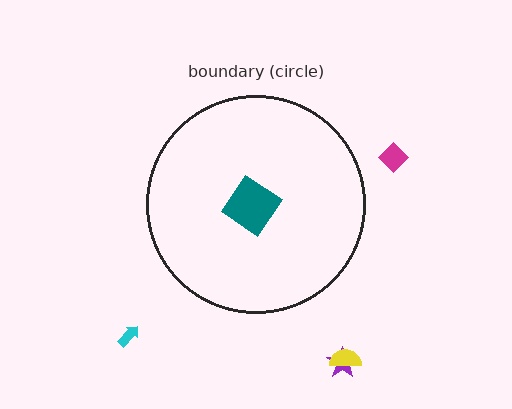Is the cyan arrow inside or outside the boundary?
Outside.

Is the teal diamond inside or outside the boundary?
Inside.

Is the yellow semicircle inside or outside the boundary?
Outside.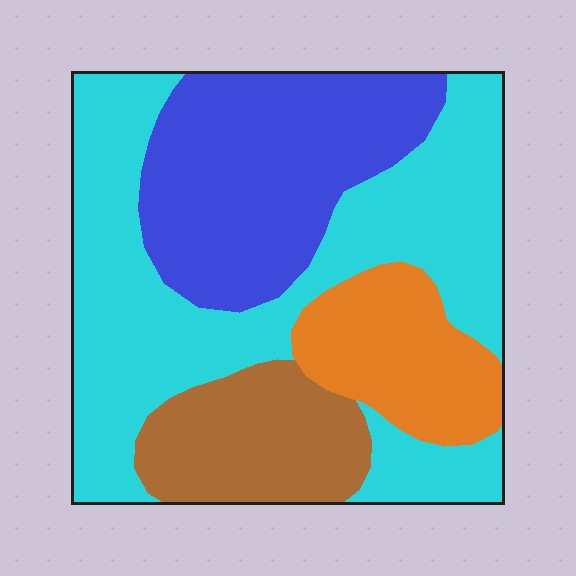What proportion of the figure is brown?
Brown covers 14% of the figure.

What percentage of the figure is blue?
Blue takes up between a quarter and a half of the figure.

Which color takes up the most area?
Cyan, at roughly 45%.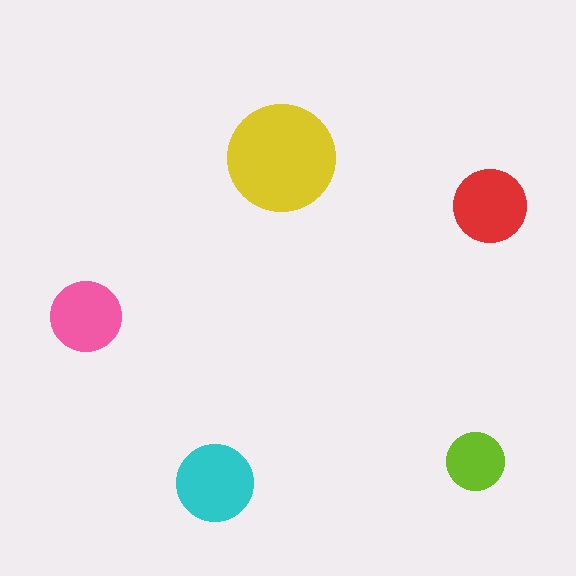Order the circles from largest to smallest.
the yellow one, the cyan one, the red one, the pink one, the lime one.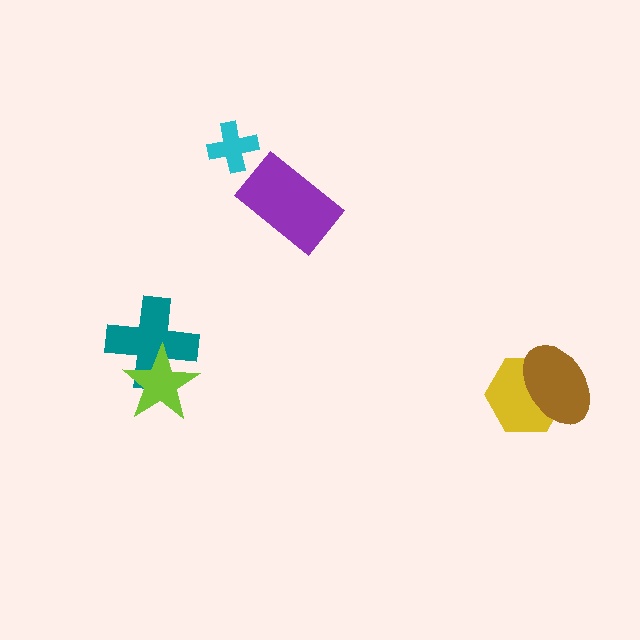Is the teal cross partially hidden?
Yes, it is partially covered by another shape.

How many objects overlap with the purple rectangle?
0 objects overlap with the purple rectangle.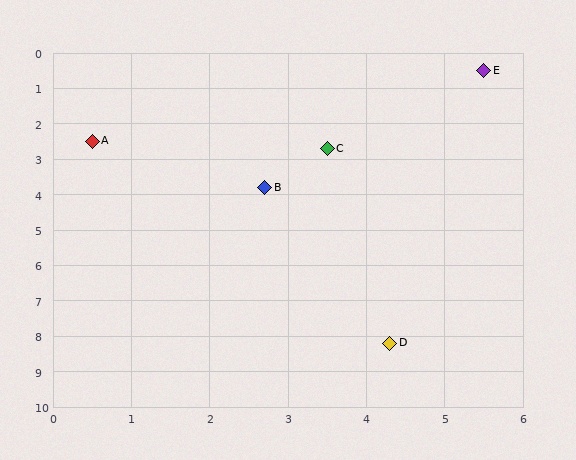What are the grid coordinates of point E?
Point E is at approximately (5.5, 0.5).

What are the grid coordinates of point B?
Point B is at approximately (2.7, 3.8).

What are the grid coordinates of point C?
Point C is at approximately (3.5, 2.7).